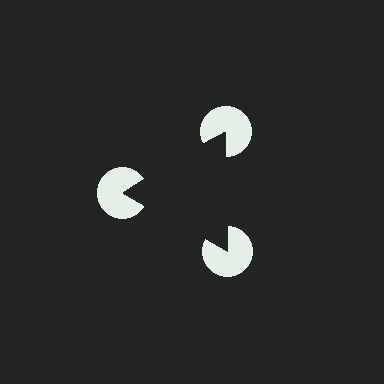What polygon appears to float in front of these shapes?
An illusory triangle — its edges are inferred from the aligned wedge cuts in the pac-man discs, not physically drawn.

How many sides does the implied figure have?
3 sides.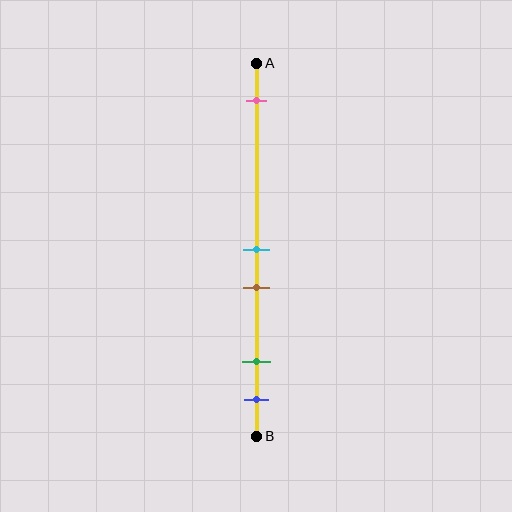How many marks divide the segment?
There are 5 marks dividing the segment.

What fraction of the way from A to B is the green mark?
The green mark is approximately 80% (0.8) of the way from A to B.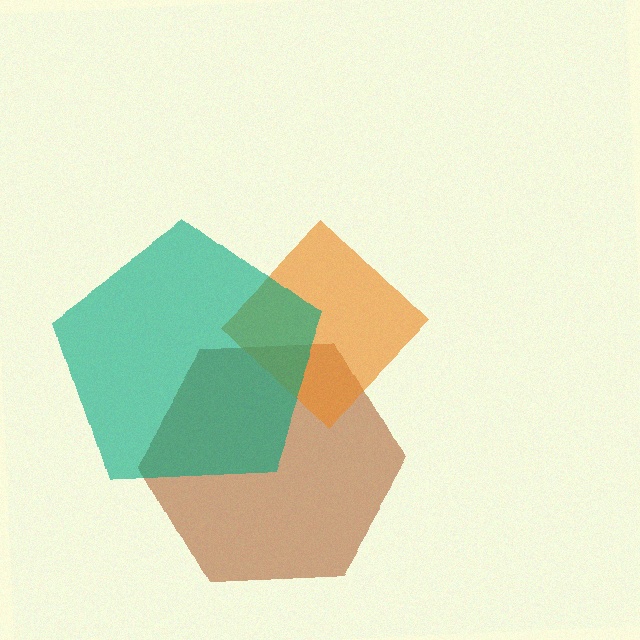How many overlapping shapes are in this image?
There are 3 overlapping shapes in the image.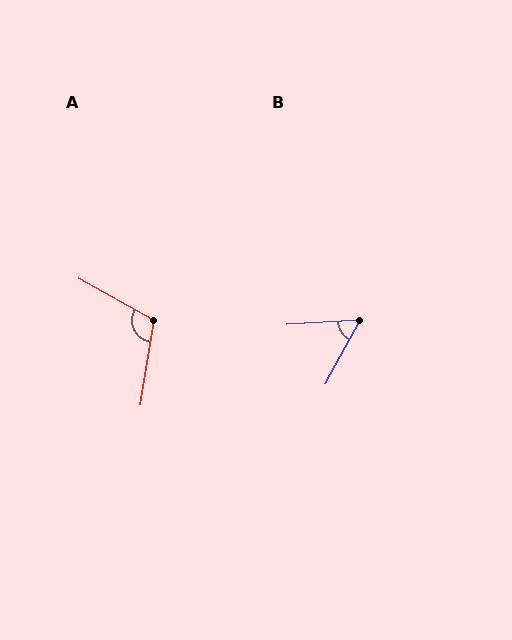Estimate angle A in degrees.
Approximately 110 degrees.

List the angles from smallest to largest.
B (58°), A (110°).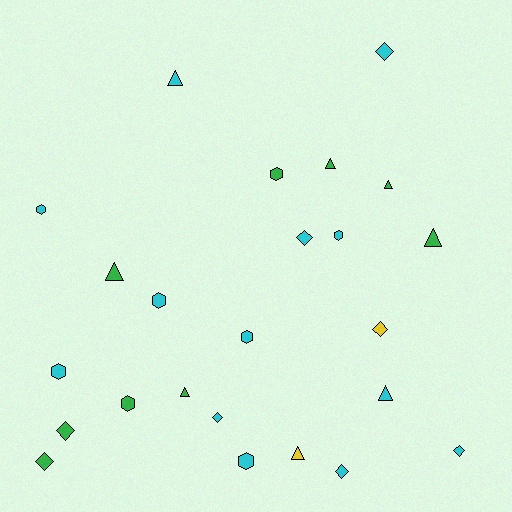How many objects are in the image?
There are 24 objects.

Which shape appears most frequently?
Hexagon, with 8 objects.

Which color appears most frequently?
Cyan, with 13 objects.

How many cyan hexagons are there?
There are 6 cyan hexagons.